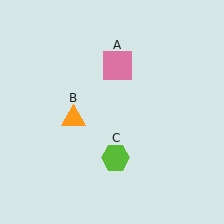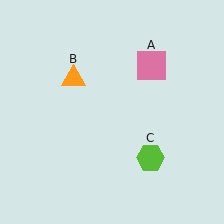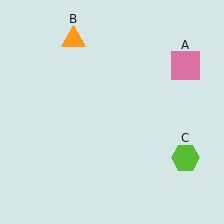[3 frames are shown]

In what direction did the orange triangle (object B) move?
The orange triangle (object B) moved up.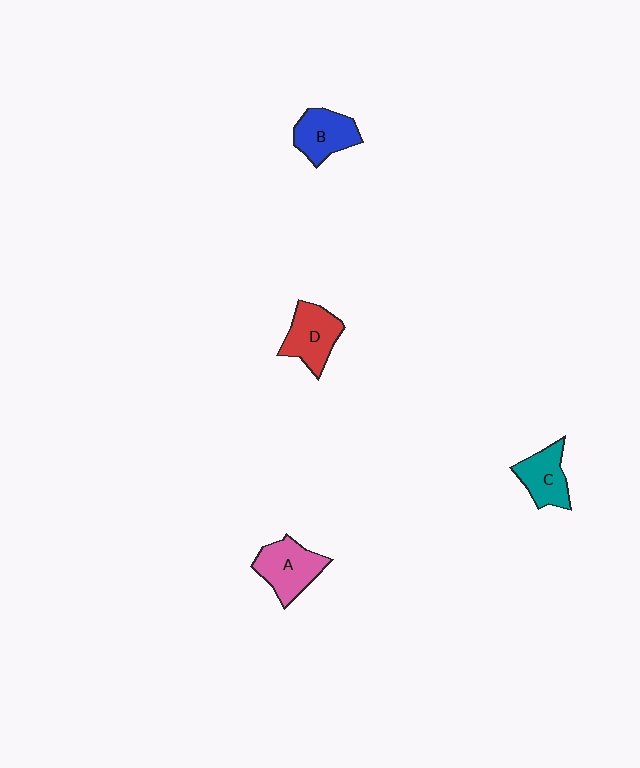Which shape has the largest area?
Shape A (pink).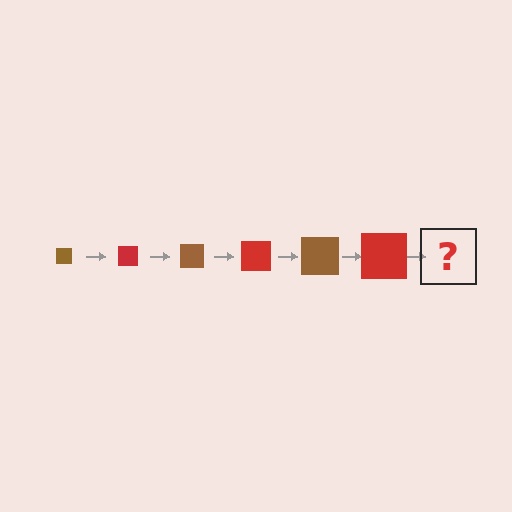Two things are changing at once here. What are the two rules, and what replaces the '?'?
The two rules are that the square grows larger each step and the color cycles through brown and red. The '?' should be a brown square, larger than the previous one.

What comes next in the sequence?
The next element should be a brown square, larger than the previous one.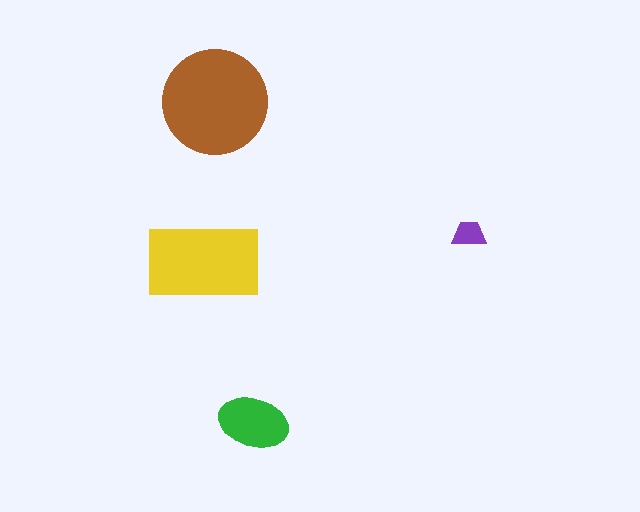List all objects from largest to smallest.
The brown circle, the yellow rectangle, the green ellipse, the purple trapezoid.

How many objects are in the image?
There are 4 objects in the image.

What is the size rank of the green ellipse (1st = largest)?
3rd.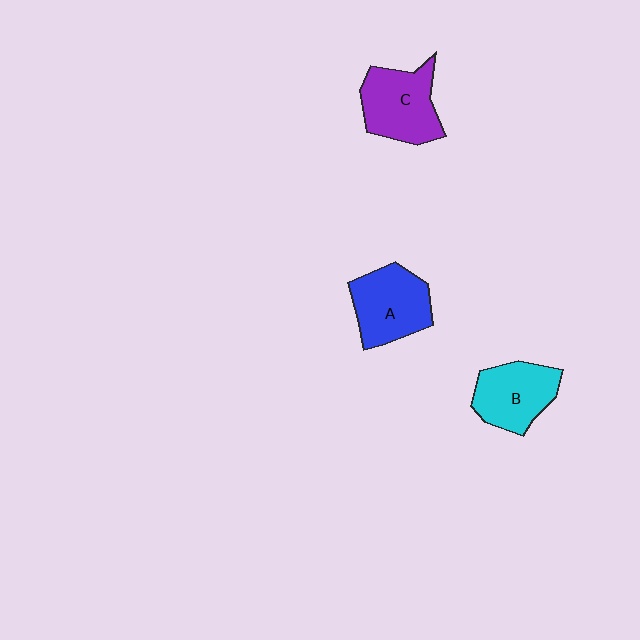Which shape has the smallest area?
Shape B (cyan).